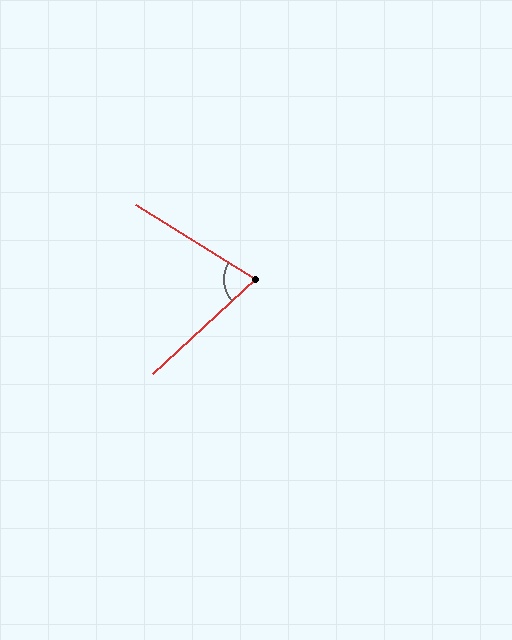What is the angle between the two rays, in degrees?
Approximately 75 degrees.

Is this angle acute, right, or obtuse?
It is acute.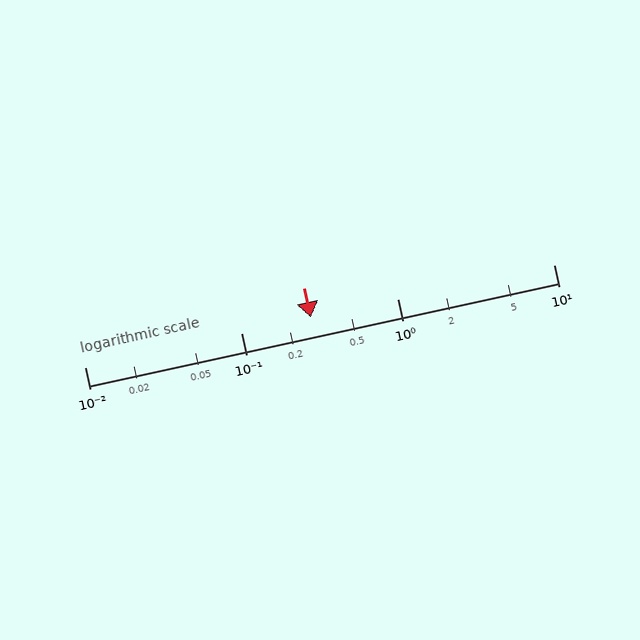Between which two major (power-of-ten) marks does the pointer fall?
The pointer is between 0.1 and 1.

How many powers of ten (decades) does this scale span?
The scale spans 3 decades, from 0.01 to 10.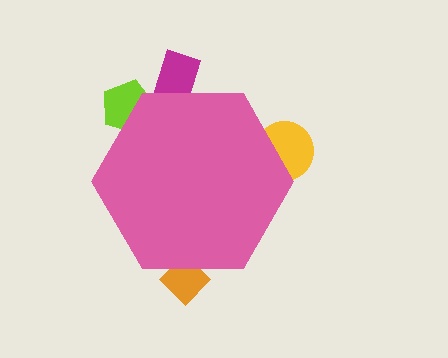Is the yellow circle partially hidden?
Yes, the yellow circle is partially hidden behind the pink hexagon.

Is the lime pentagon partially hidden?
Yes, the lime pentagon is partially hidden behind the pink hexagon.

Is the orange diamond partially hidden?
Yes, the orange diamond is partially hidden behind the pink hexagon.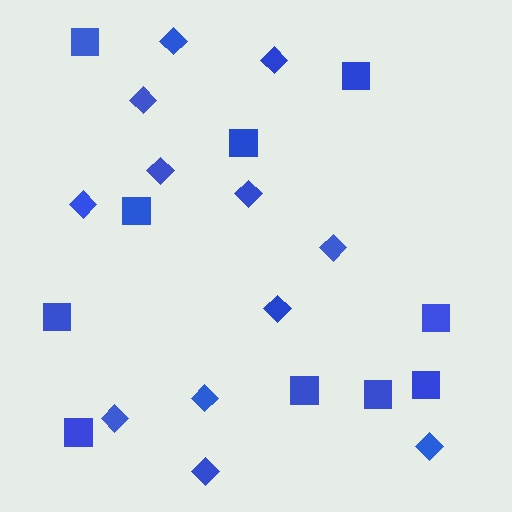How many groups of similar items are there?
There are 2 groups: one group of diamonds (12) and one group of squares (10).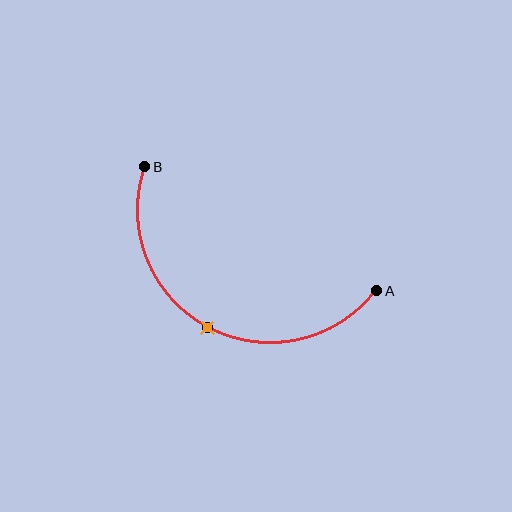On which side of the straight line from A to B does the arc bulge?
The arc bulges below the straight line connecting A and B.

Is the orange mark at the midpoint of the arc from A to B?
Yes. The orange mark lies on the arc at equal arc-length from both A and B — it is the arc midpoint.